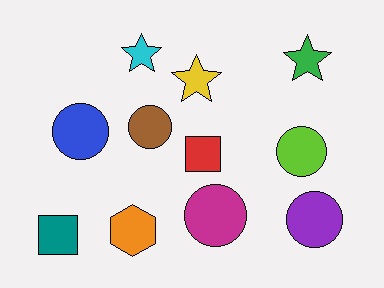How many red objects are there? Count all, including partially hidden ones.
There is 1 red object.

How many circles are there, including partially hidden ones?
There are 5 circles.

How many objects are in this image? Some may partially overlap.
There are 11 objects.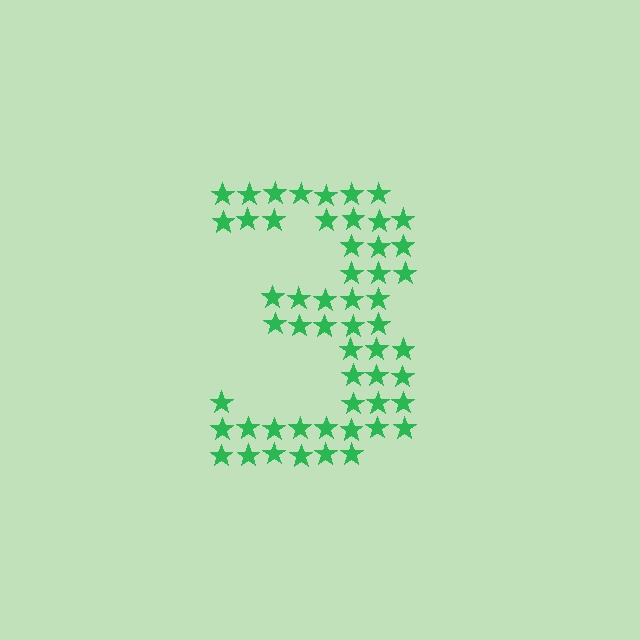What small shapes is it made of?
It is made of small stars.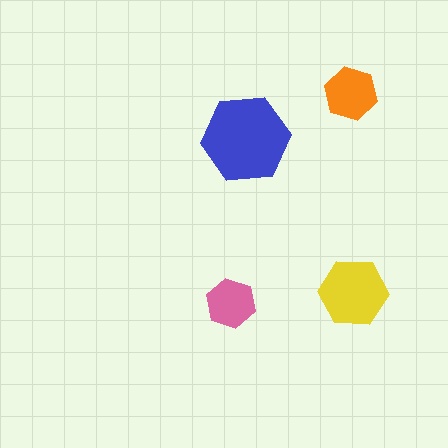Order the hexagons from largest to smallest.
the blue one, the yellow one, the orange one, the pink one.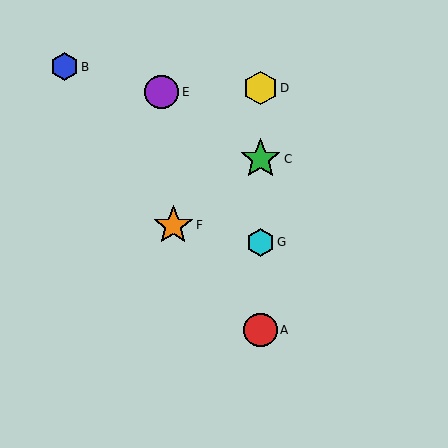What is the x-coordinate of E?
Object E is at x≈162.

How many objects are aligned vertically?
4 objects (A, C, D, G) are aligned vertically.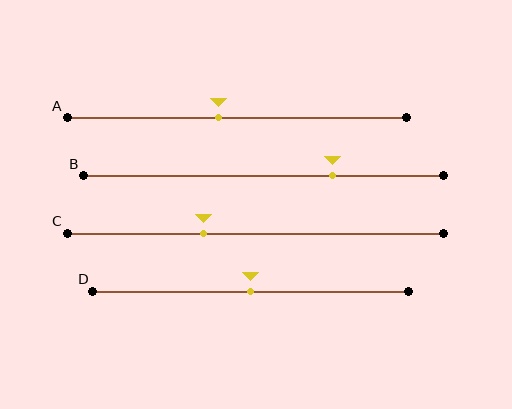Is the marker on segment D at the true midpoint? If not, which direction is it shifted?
Yes, the marker on segment D is at the true midpoint.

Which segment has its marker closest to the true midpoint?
Segment D has its marker closest to the true midpoint.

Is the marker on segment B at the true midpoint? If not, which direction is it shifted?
No, the marker on segment B is shifted to the right by about 19% of the segment length.